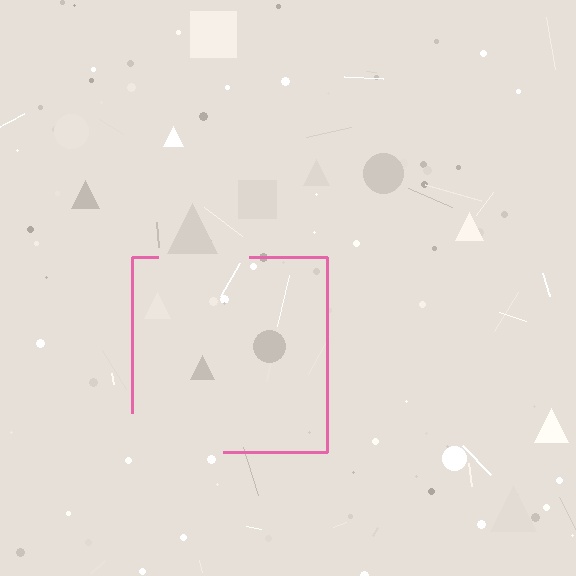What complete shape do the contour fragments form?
The contour fragments form a square.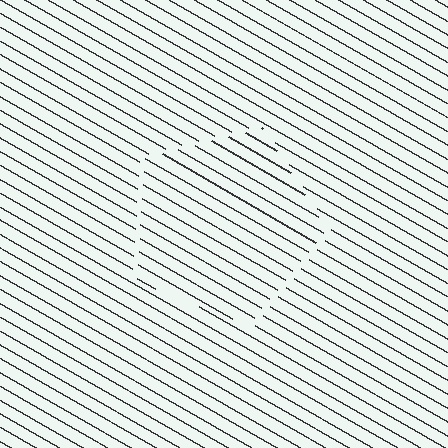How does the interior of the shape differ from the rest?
The interior of the shape contains the same grating, shifted by half a period — the contour is defined by the phase discontinuity where line-ends from the inner and outer gratings abut.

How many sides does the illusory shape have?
5 sides — the line-ends trace a pentagon.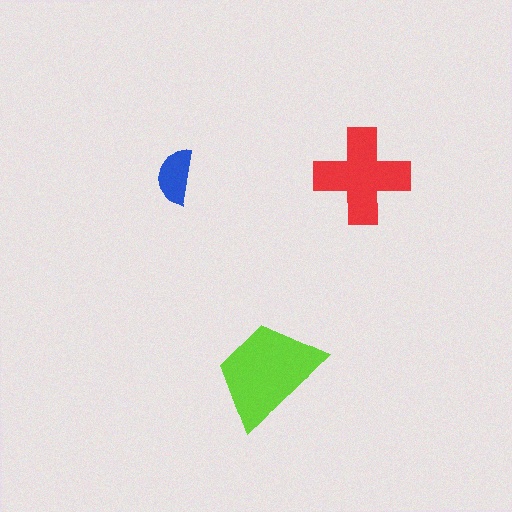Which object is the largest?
The lime trapezoid.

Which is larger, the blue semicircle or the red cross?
The red cross.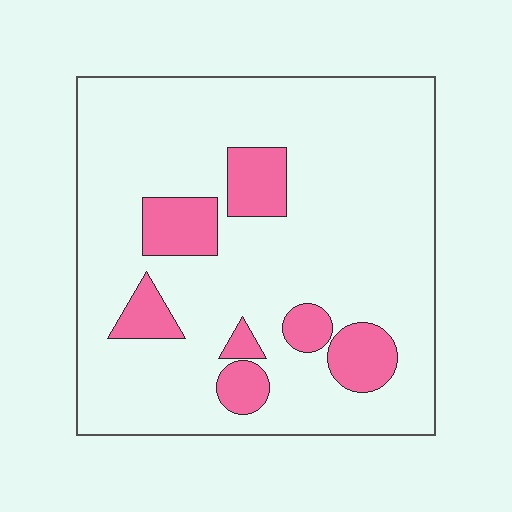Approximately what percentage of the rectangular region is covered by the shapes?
Approximately 15%.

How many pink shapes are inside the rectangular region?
7.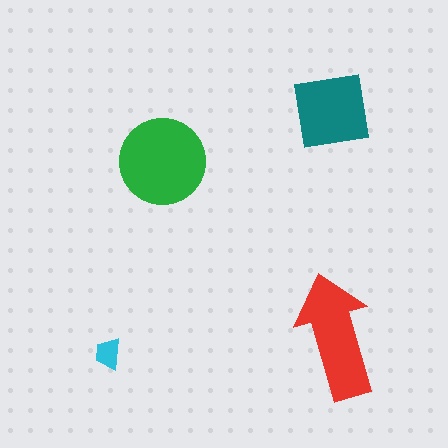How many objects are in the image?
There are 4 objects in the image.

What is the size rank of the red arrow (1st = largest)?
2nd.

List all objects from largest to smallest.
The green circle, the red arrow, the teal square, the cyan trapezoid.